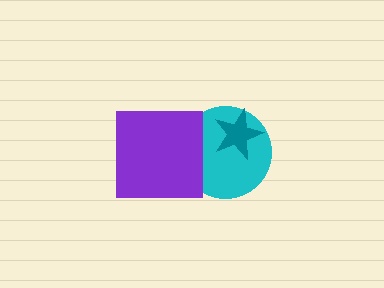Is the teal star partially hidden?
No, no other shape covers it.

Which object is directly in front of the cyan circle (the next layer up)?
The teal star is directly in front of the cyan circle.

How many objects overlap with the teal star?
1 object overlaps with the teal star.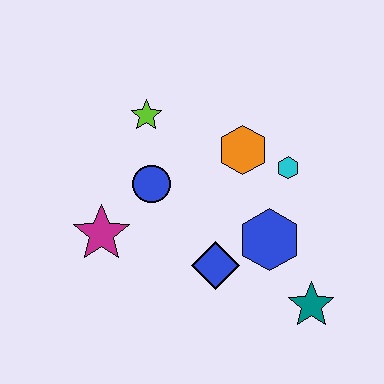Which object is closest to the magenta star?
The blue circle is closest to the magenta star.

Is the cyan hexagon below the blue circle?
No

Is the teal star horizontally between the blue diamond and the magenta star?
No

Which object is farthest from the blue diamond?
The lime star is farthest from the blue diamond.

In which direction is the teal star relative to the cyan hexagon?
The teal star is below the cyan hexagon.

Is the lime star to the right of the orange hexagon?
No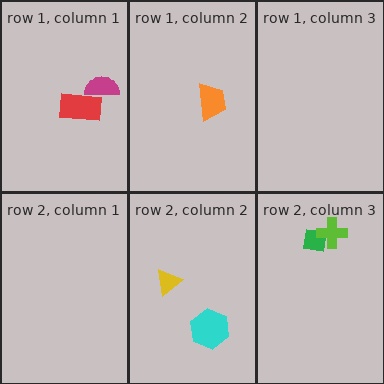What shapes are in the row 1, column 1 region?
The red rectangle, the magenta semicircle.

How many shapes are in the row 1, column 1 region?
2.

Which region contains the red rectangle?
The row 1, column 1 region.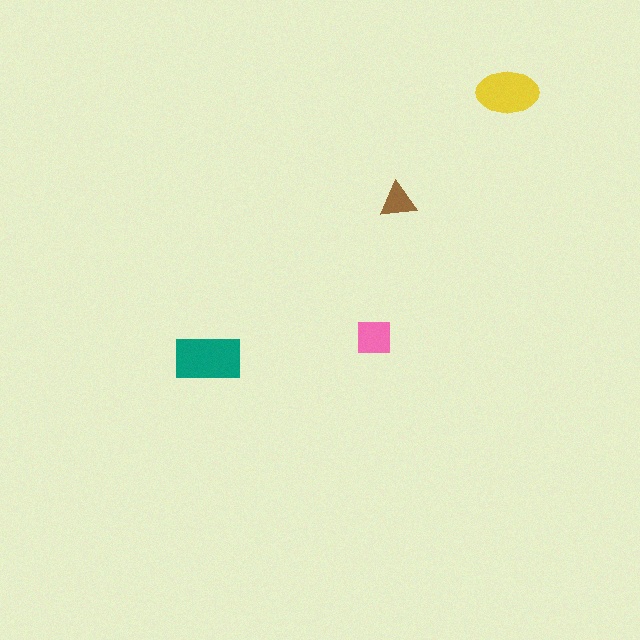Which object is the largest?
The teal rectangle.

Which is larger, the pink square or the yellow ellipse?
The yellow ellipse.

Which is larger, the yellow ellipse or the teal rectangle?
The teal rectangle.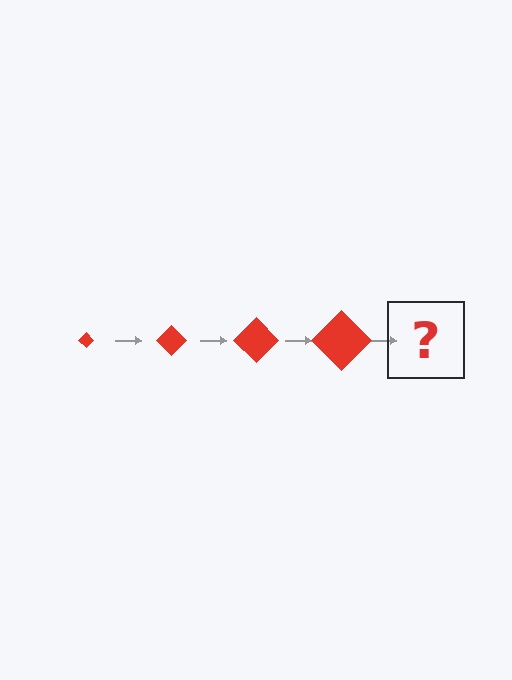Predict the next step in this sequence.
The next step is a red diamond, larger than the previous one.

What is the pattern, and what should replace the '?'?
The pattern is that the diamond gets progressively larger each step. The '?' should be a red diamond, larger than the previous one.